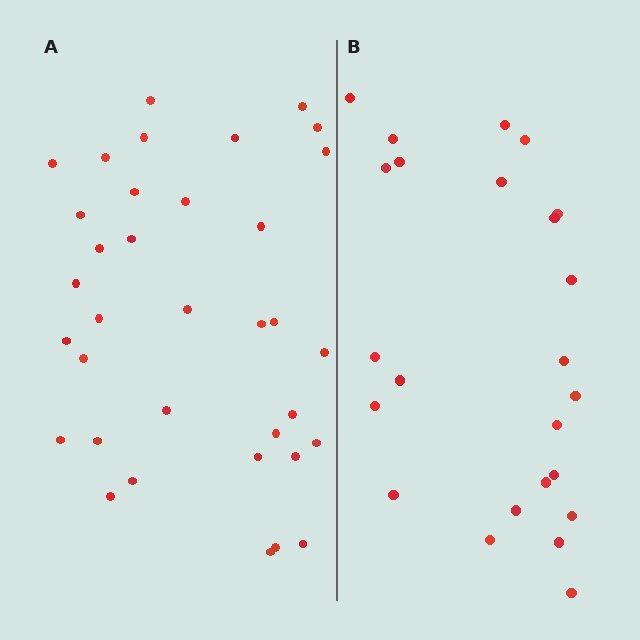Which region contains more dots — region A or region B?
Region A (the left region) has more dots.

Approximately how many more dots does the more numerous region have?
Region A has roughly 12 or so more dots than region B.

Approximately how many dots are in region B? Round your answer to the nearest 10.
About 20 dots. (The exact count is 24, which rounds to 20.)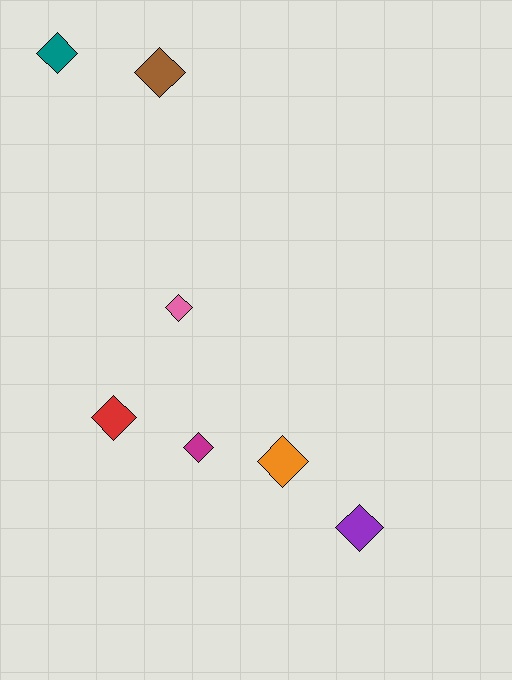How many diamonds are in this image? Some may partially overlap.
There are 7 diamonds.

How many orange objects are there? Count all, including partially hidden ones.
There is 1 orange object.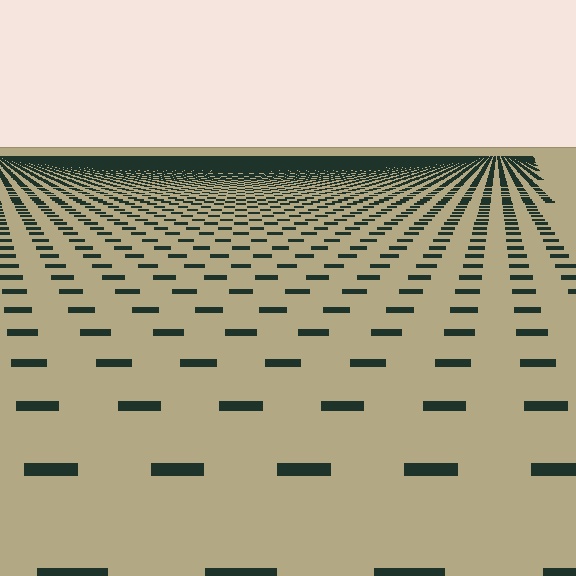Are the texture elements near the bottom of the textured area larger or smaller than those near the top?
Larger. Near the bottom, elements are closer to the viewer and appear at a bigger on-screen size.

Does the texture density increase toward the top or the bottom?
Density increases toward the top.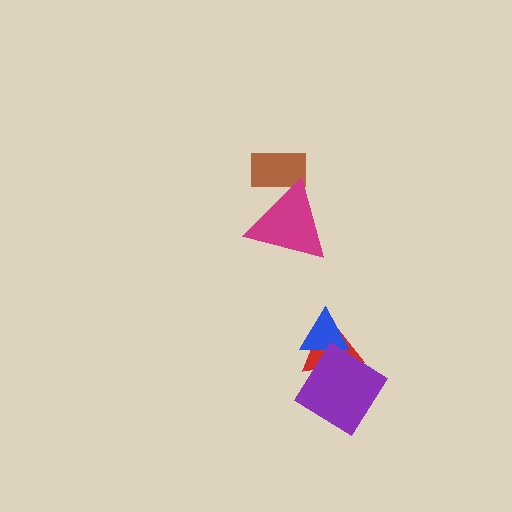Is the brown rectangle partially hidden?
Yes, it is partially covered by another shape.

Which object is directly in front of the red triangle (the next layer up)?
The blue triangle is directly in front of the red triangle.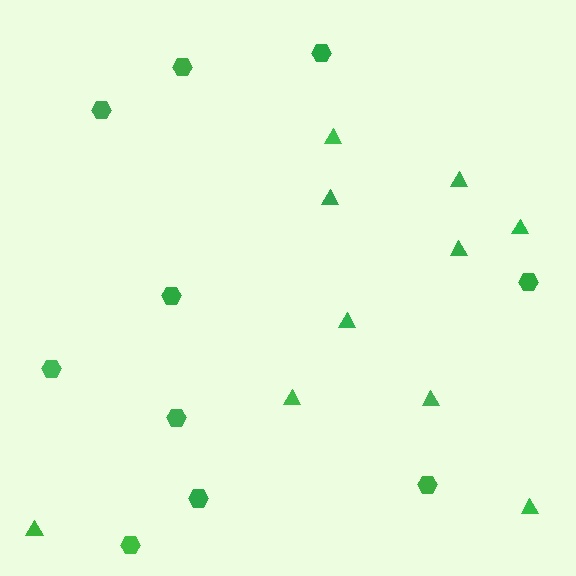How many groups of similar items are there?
There are 2 groups: one group of hexagons (10) and one group of triangles (10).